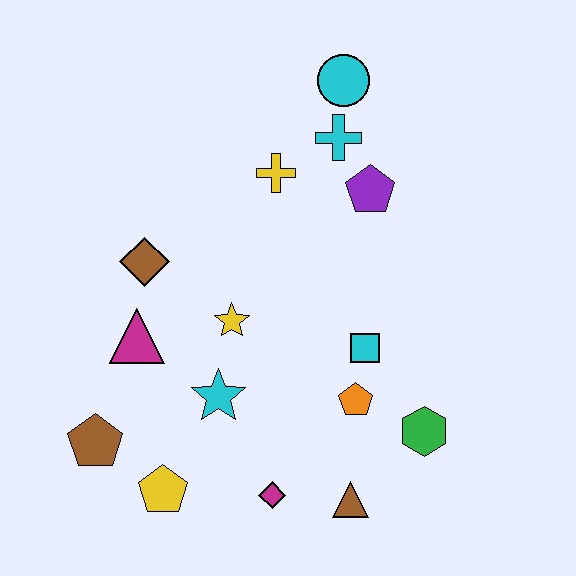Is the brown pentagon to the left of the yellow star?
Yes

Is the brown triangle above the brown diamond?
No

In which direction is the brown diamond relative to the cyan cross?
The brown diamond is to the left of the cyan cross.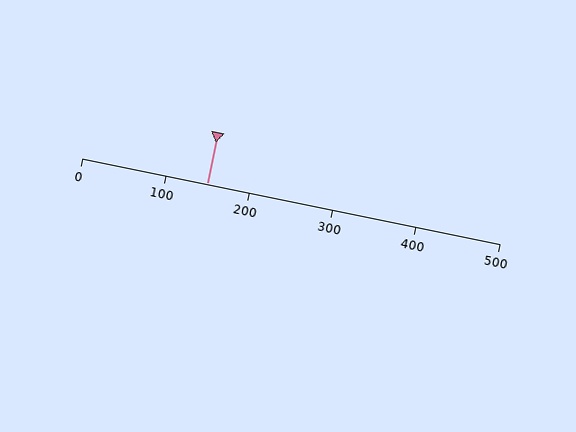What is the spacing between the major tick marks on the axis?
The major ticks are spaced 100 apart.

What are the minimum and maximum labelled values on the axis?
The axis runs from 0 to 500.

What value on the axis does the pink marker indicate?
The marker indicates approximately 150.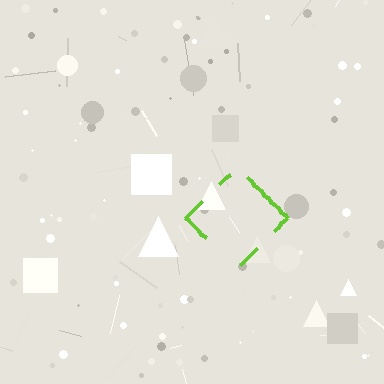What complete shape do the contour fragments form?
The contour fragments form a diamond.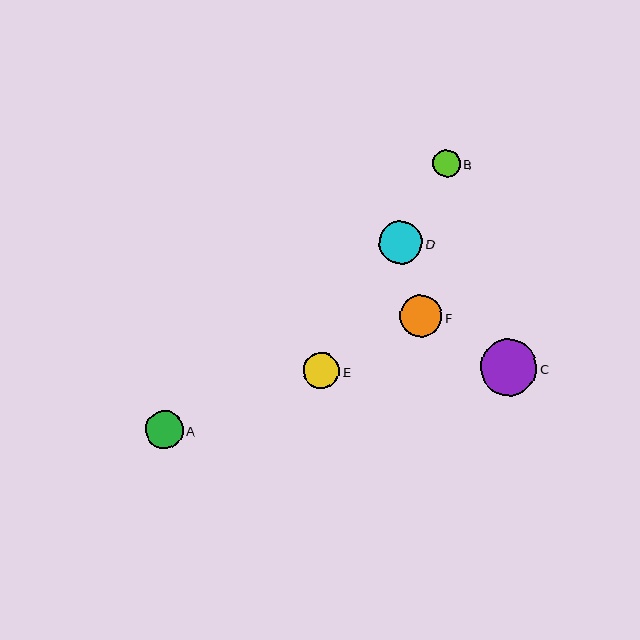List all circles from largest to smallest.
From largest to smallest: C, D, F, A, E, B.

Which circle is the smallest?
Circle B is the smallest with a size of approximately 28 pixels.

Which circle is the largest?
Circle C is the largest with a size of approximately 57 pixels.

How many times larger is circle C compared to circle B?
Circle C is approximately 2.1 times the size of circle B.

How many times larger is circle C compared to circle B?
Circle C is approximately 2.1 times the size of circle B.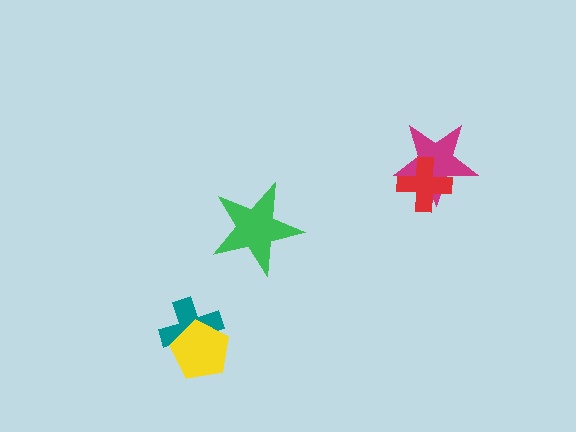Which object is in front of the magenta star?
The red cross is in front of the magenta star.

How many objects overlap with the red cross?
1 object overlaps with the red cross.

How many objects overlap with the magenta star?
1 object overlaps with the magenta star.